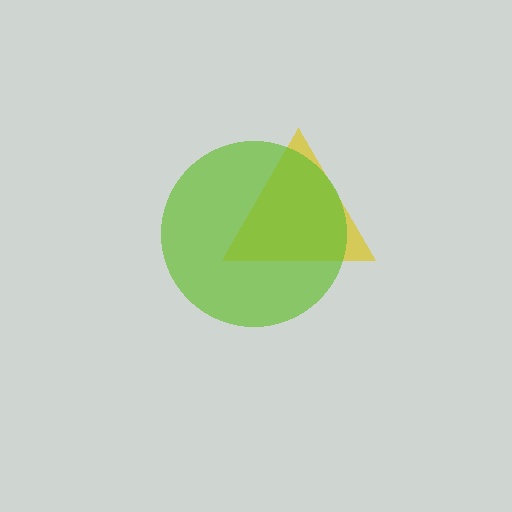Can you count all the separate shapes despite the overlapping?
Yes, there are 2 separate shapes.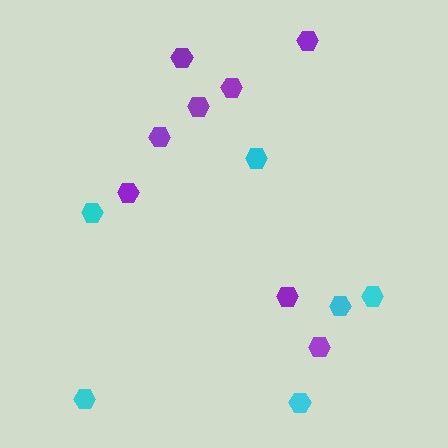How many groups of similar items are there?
There are 2 groups: one group of purple hexagons (8) and one group of cyan hexagons (6).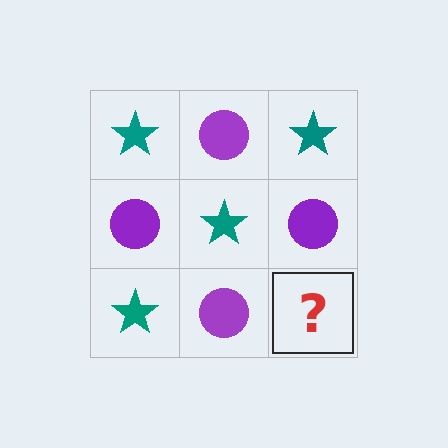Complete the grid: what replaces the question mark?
The question mark should be replaced with a teal star.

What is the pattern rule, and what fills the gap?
The rule is that it alternates teal star and purple circle in a checkerboard pattern. The gap should be filled with a teal star.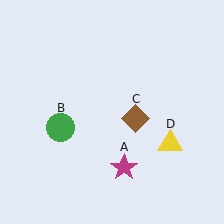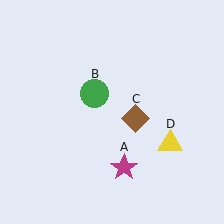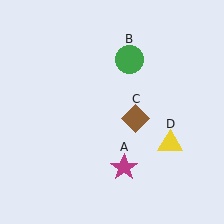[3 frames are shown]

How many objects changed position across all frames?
1 object changed position: green circle (object B).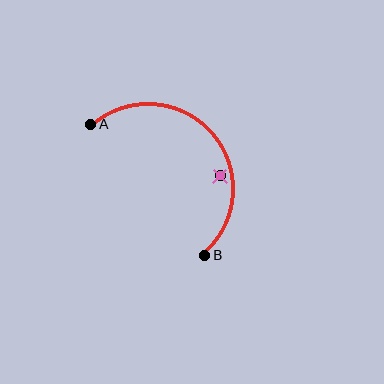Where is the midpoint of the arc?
The arc midpoint is the point on the curve farthest from the straight line joining A and B. It sits above and to the right of that line.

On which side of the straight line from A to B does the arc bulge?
The arc bulges above and to the right of the straight line connecting A and B.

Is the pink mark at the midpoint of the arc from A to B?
No — the pink mark does not lie on the arc at all. It sits slightly inside the curve.